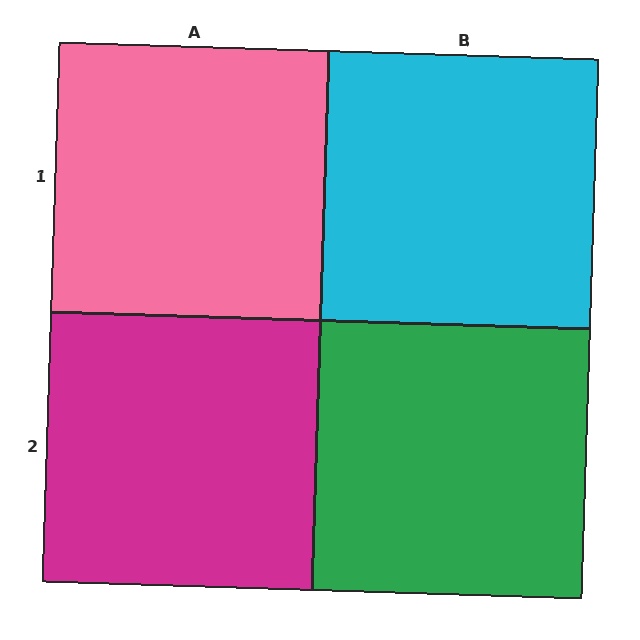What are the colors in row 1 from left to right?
Pink, cyan.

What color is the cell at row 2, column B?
Green.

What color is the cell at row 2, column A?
Magenta.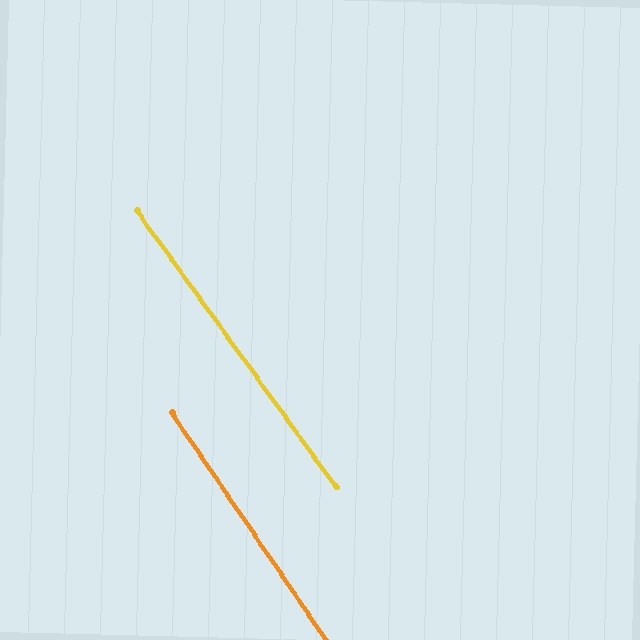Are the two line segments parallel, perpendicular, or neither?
Parallel — their directions differ by only 1.6°.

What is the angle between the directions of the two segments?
Approximately 2 degrees.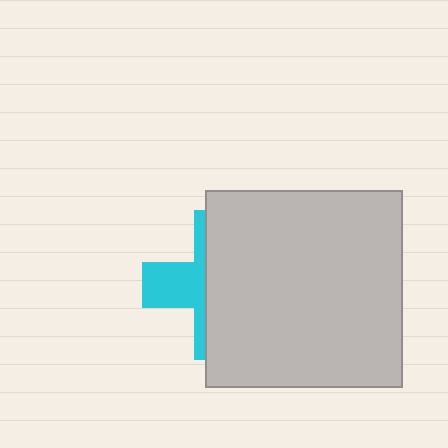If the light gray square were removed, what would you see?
You would see the complete cyan cross.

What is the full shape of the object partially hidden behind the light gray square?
The partially hidden object is a cyan cross.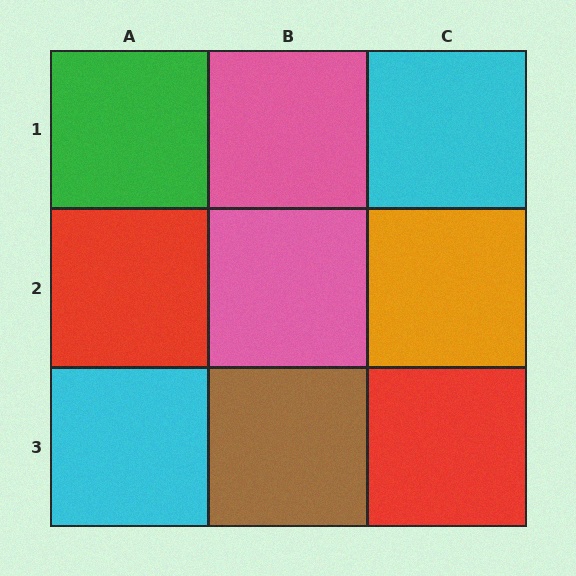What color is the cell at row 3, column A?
Cyan.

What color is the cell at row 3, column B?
Brown.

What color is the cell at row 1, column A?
Green.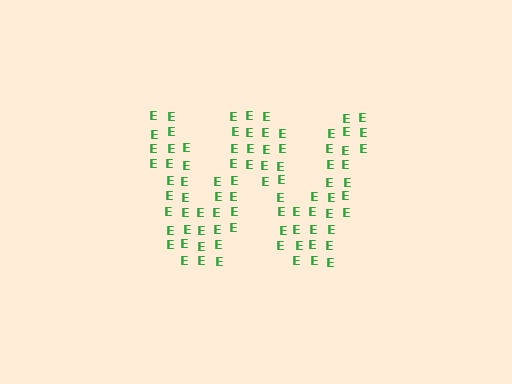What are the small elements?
The small elements are letter E's.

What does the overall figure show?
The overall figure shows the letter W.